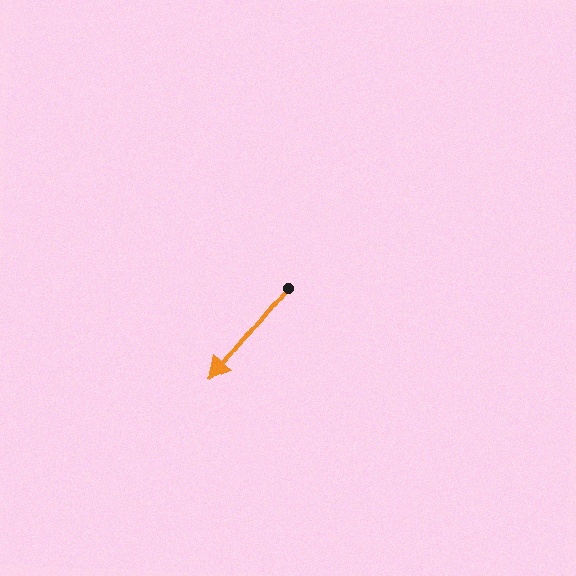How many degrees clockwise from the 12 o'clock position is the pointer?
Approximately 219 degrees.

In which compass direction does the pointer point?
Southwest.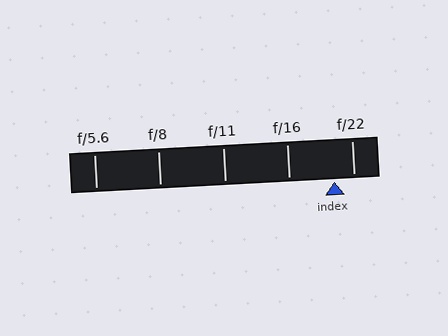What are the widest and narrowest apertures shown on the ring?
The widest aperture shown is f/5.6 and the narrowest is f/22.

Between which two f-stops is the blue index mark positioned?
The index mark is between f/16 and f/22.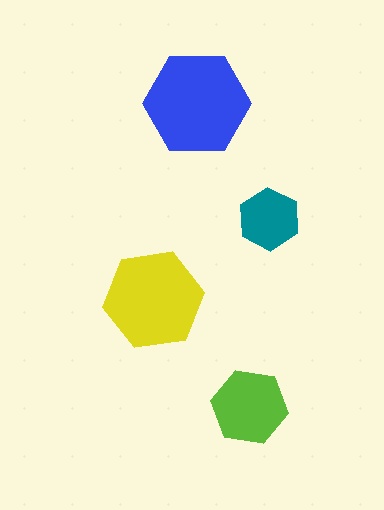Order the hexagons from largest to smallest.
the blue one, the yellow one, the lime one, the teal one.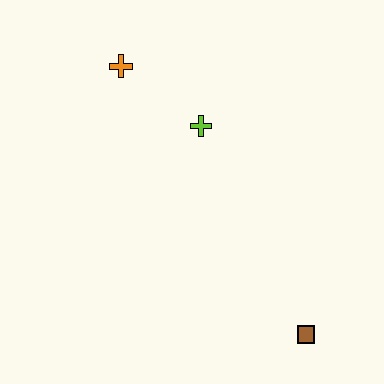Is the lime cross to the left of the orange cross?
No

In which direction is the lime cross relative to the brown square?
The lime cross is above the brown square.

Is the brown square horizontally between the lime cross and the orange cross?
No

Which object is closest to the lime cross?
The orange cross is closest to the lime cross.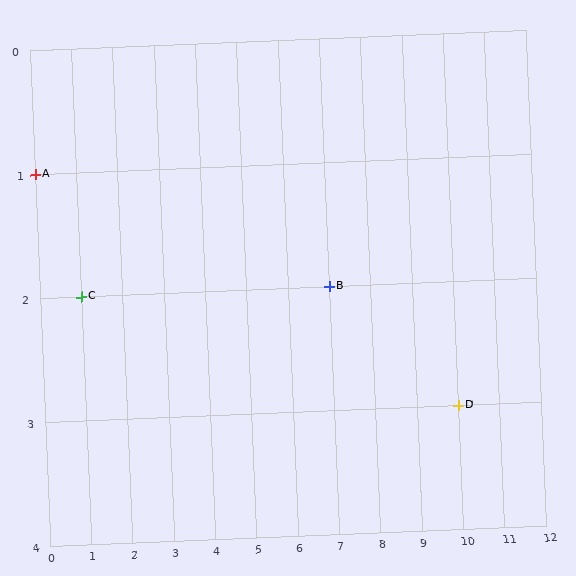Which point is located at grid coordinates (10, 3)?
Point D is at (10, 3).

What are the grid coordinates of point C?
Point C is at grid coordinates (1, 2).